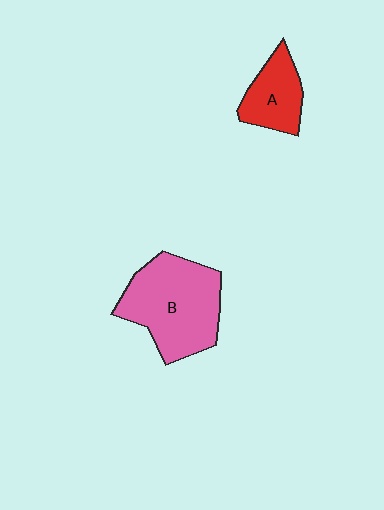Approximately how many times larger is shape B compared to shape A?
Approximately 2.1 times.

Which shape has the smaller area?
Shape A (red).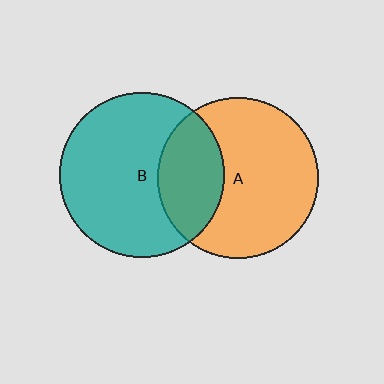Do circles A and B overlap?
Yes.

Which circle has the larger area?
Circle B (teal).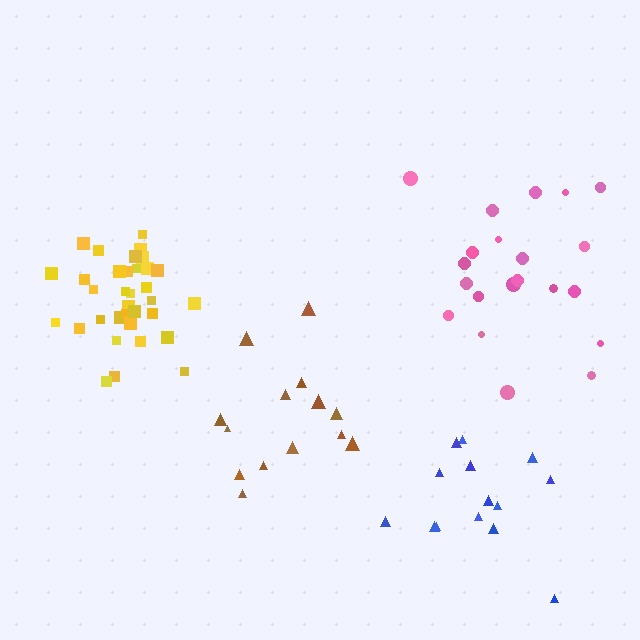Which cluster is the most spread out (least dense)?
Brown.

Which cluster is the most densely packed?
Yellow.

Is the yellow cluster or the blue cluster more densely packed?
Yellow.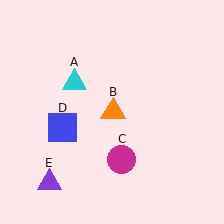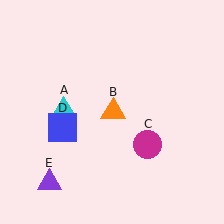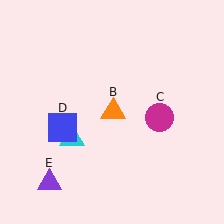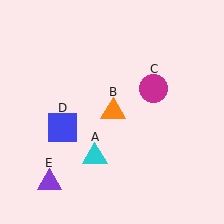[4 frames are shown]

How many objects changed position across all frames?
2 objects changed position: cyan triangle (object A), magenta circle (object C).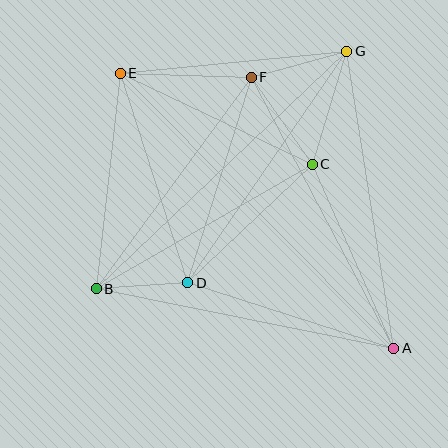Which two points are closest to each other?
Points B and D are closest to each other.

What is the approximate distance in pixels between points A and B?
The distance between A and B is approximately 303 pixels.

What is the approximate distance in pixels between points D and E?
The distance between D and E is approximately 220 pixels.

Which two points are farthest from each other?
Points A and E are farthest from each other.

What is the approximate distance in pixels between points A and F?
The distance between A and F is approximately 306 pixels.